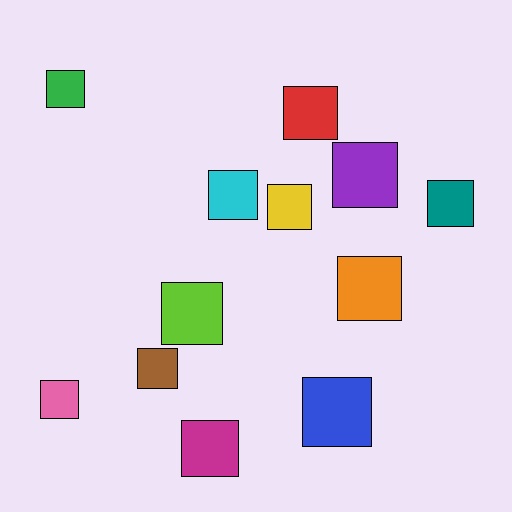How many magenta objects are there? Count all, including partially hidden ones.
There is 1 magenta object.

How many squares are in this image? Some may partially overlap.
There are 12 squares.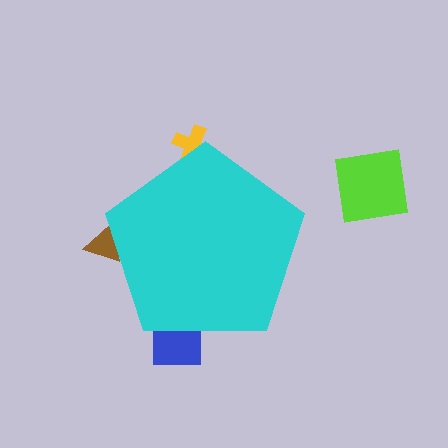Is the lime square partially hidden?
No, the lime square is fully visible.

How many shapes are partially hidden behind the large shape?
3 shapes are partially hidden.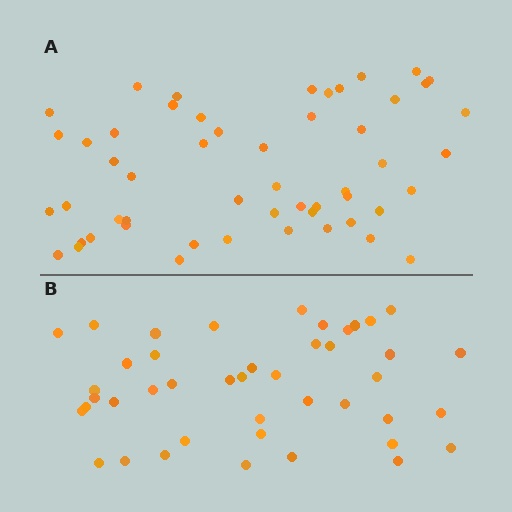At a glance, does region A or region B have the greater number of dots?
Region A (the top region) has more dots.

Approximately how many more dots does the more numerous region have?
Region A has roughly 10 or so more dots than region B.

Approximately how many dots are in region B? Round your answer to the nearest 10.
About 40 dots. (The exact count is 43, which rounds to 40.)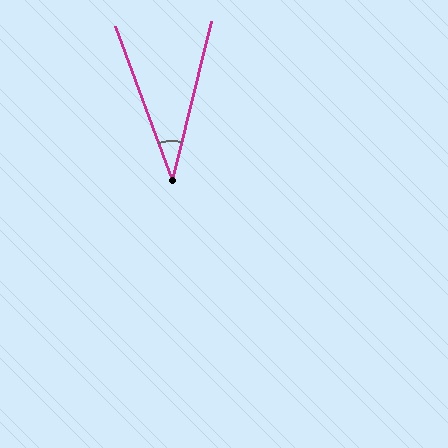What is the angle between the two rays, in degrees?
Approximately 34 degrees.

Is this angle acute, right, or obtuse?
It is acute.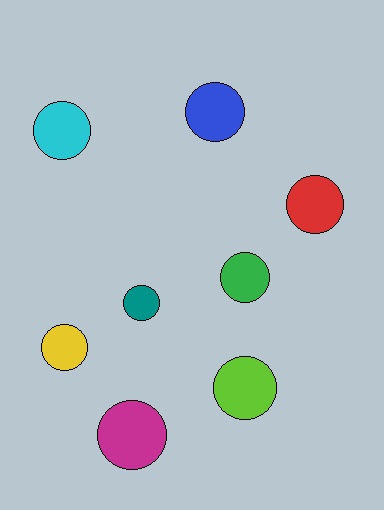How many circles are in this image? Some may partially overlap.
There are 8 circles.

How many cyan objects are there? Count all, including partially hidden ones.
There is 1 cyan object.